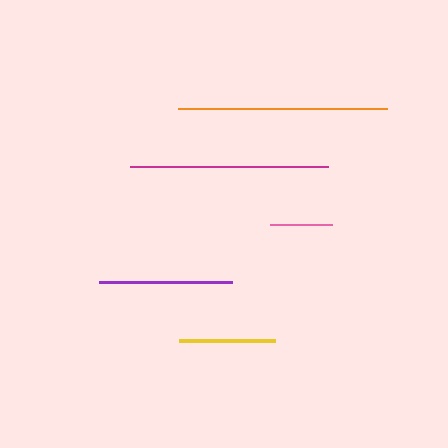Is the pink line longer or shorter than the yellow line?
The yellow line is longer than the pink line.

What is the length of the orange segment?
The orange segment is approximately 208 pixels long.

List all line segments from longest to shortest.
From longest to shortest: orange, magenta, purple, yellow, pink.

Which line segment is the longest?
The orange line is the longest at approximately 208 pixels.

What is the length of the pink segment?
The pink segment is approximately 62 pixels long.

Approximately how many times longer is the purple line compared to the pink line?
The purple line is approximately 2.2 times the length of the pink line.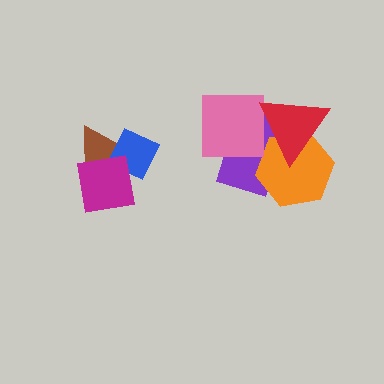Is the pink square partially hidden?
Yes, it is partially covered by another shape.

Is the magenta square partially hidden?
No, no other shape covers it.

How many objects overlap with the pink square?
2 objects overlap with the pink square.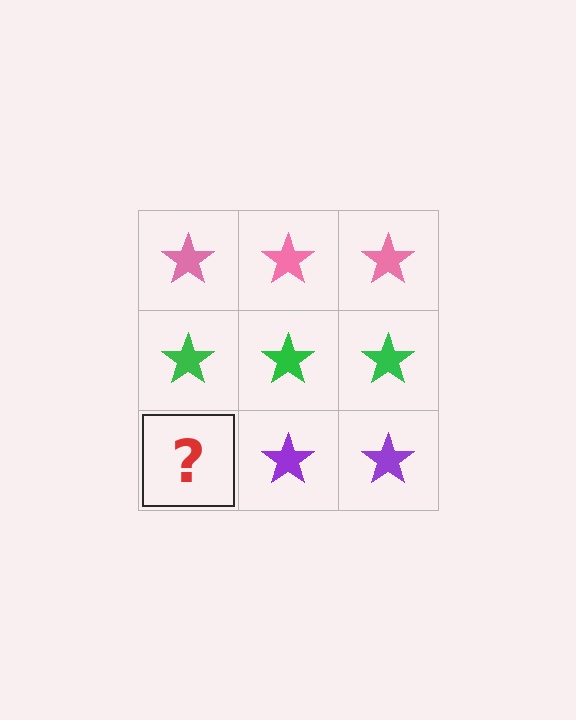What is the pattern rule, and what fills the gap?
The rule is that each row has a consistent color. The gap should be filled with a purple star.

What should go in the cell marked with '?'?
The missing cell should contain a purple star.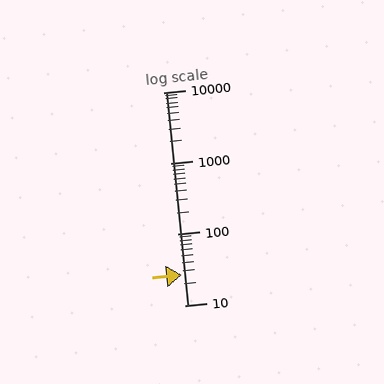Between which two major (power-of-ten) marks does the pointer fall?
The pointer is between 10 and 100.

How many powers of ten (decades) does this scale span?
The scale spans 3 decades, from 10 to 10000.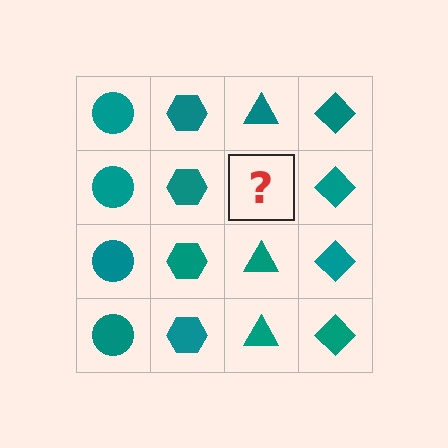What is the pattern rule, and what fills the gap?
The rule is that each column has a consistent shape. The gap should be filled with a teal triangle.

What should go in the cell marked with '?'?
The missing cell should contain a teal triangle.